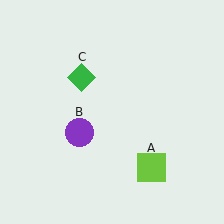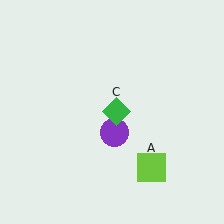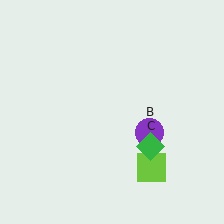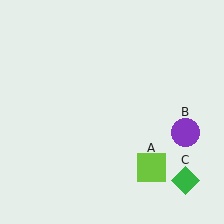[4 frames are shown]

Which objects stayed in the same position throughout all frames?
Lime square (object A) remained stationary.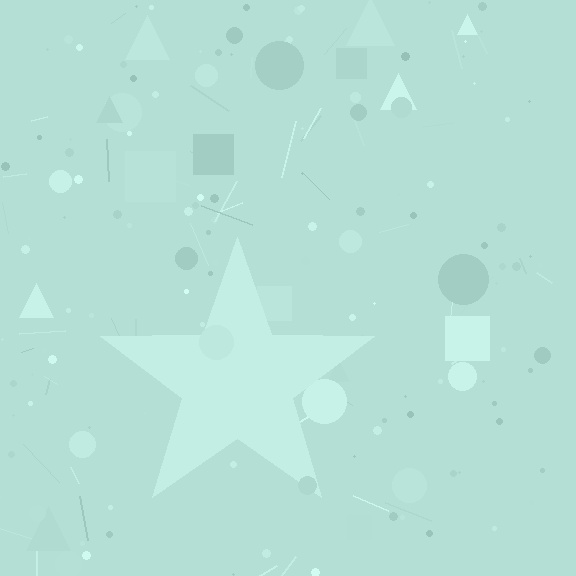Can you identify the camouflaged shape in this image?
The camouflaged shape is a star.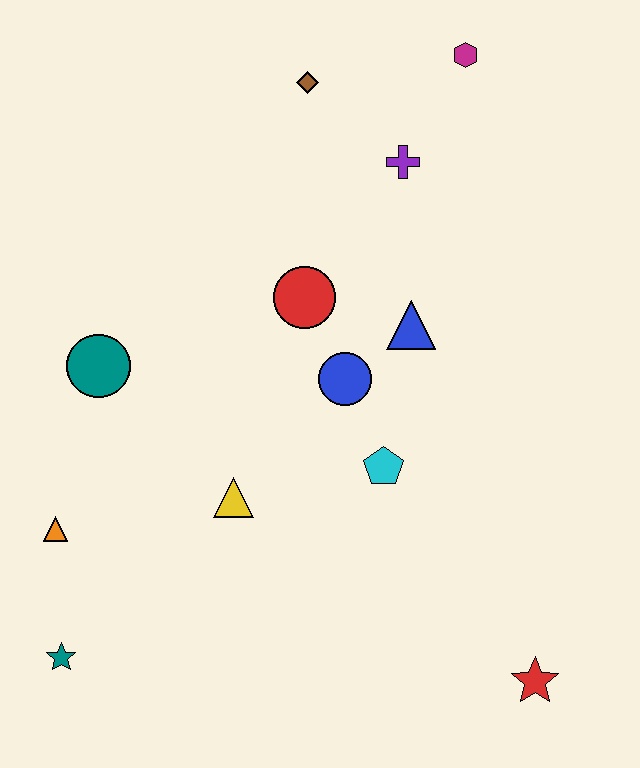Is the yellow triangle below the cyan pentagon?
Yes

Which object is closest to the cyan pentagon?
The blue circle is closest to the cyan pentagon.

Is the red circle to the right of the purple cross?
No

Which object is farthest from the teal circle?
The red star is farthest from the teal circle.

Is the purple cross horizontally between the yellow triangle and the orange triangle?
No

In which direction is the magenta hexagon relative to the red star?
The magenta hexagon is above the red star.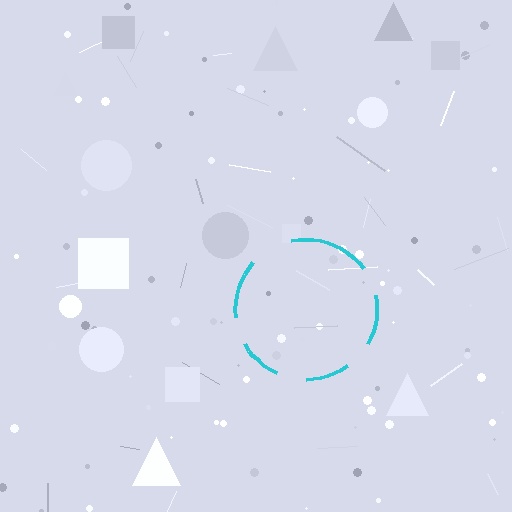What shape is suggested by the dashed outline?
The dashed outline suggests a circle.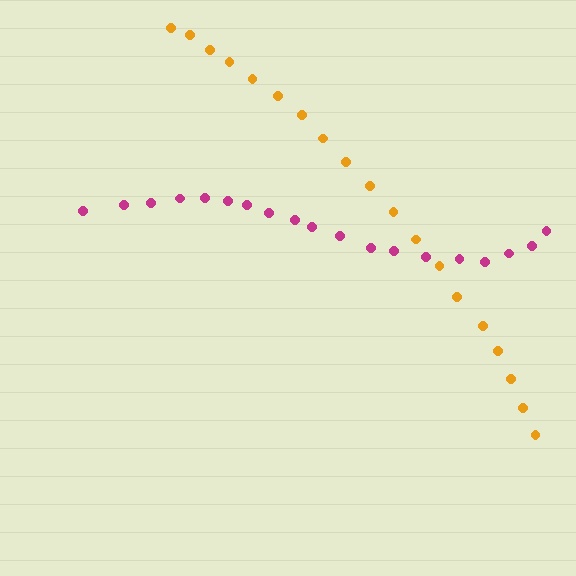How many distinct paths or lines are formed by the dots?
There are 2 distinct paths.